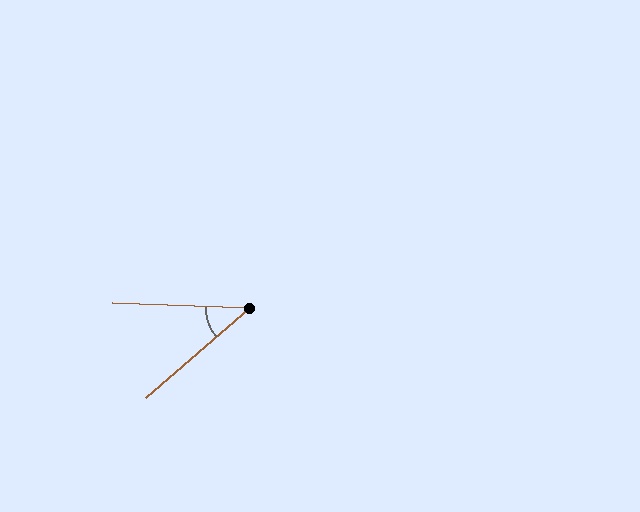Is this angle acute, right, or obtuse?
It is acute.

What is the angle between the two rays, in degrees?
Approximately 43 degrees.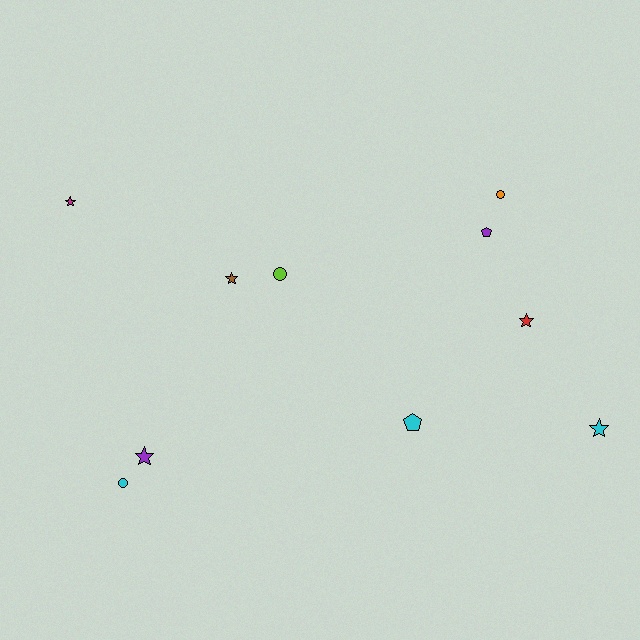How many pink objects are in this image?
There are no pink objects.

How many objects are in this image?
There are 10 objects.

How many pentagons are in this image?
There are 2 pentagons.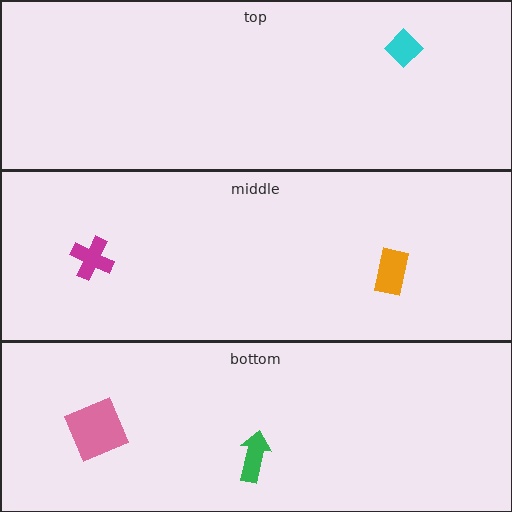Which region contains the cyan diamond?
The top region.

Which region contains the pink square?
The bottom region.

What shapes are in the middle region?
The magenta cross, the orange rectangle.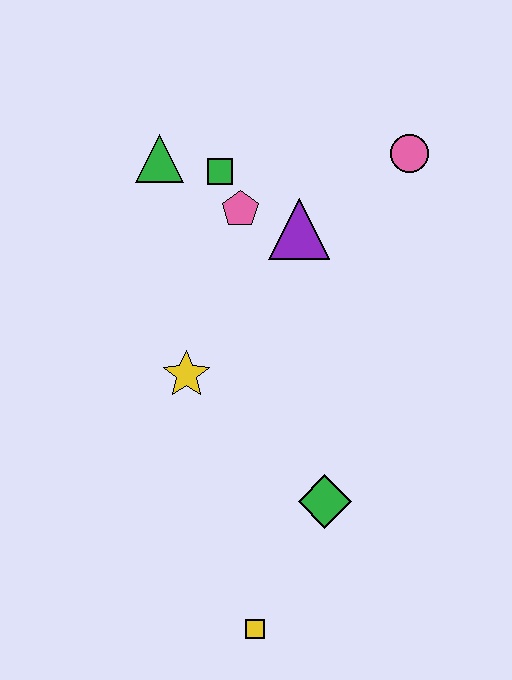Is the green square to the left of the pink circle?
Yes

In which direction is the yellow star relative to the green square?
The yellow star is below the green square.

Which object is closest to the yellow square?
The green diamond is closest to the yellow square.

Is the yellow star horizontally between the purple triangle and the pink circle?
No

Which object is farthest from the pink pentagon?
The yellow square is farthest from the pink pentagon.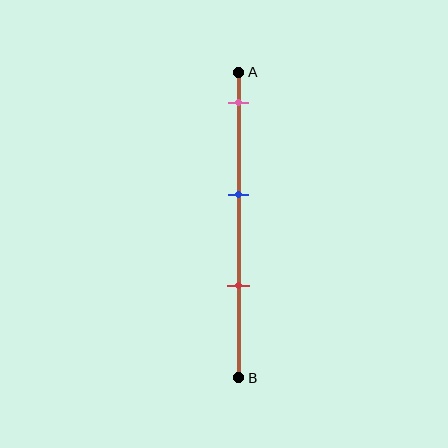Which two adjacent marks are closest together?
The blue and red marks are the closest adjacent pair.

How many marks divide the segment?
There are 3 marks dividing the segment.